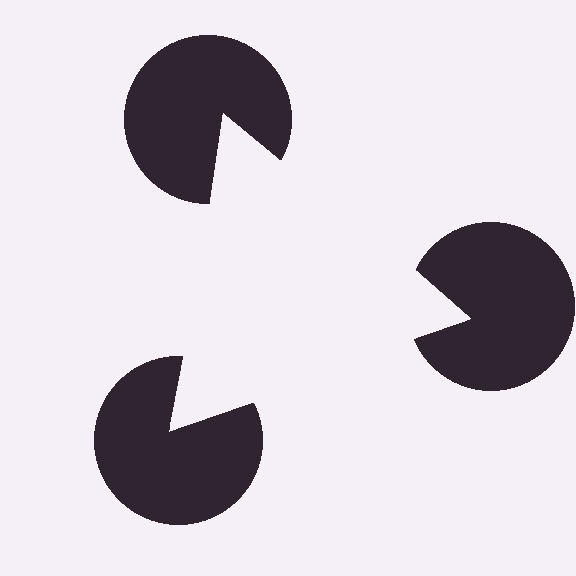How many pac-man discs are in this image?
There are 3 — one at each vertex of the illusory triangle.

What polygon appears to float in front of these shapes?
An illusory triangle — its edges are inferred from the aligned wedge cuts in the pac-man discs, not physically drawn.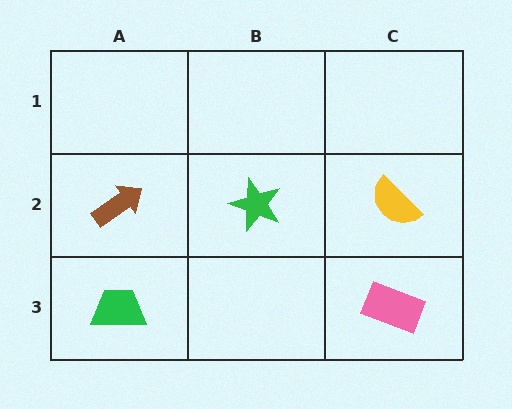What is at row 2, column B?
A green star.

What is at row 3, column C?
A pink rectangle.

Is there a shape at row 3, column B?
No, that cell is empty.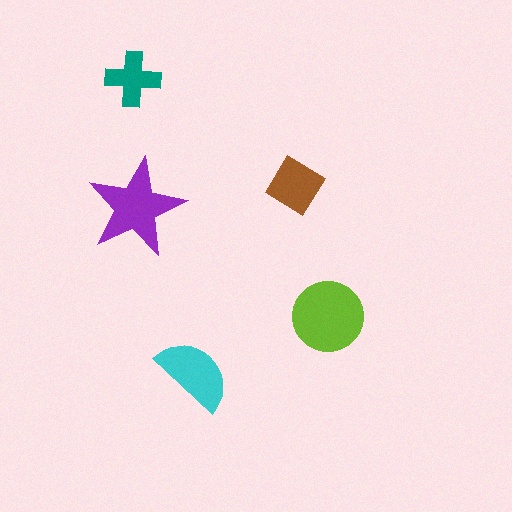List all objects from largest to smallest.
The lime circle, the purple star, the cyan semicircle, the brown diamond, the teal cross.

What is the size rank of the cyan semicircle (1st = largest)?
3rd.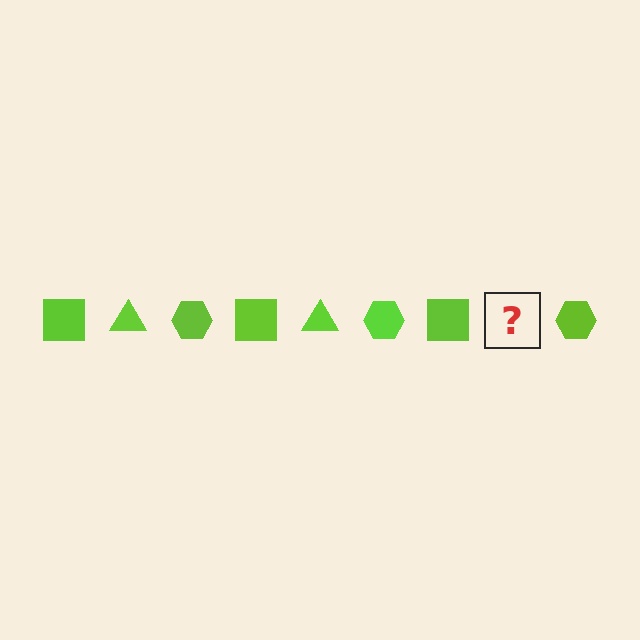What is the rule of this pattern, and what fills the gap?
The rule is that the pattern cycles through square, triangle, hexagon shapes in lime. The gap should be filled with a lime triangle.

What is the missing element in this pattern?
The missing element is a lime triangle.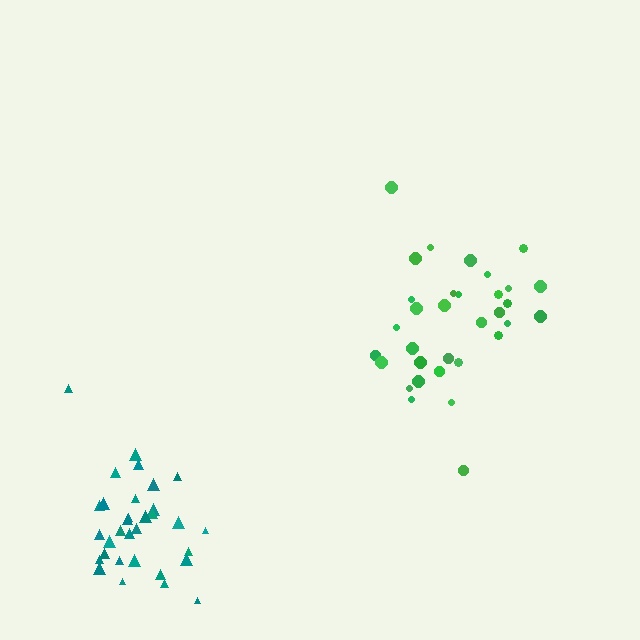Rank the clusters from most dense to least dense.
teal, green.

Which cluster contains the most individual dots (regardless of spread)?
Teal (33).